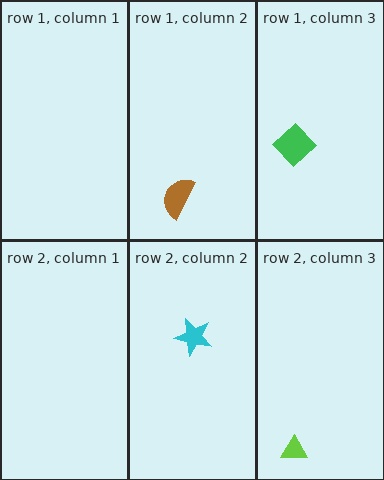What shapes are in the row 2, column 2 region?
The cyan star.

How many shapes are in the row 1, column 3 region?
1.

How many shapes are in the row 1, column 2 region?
1.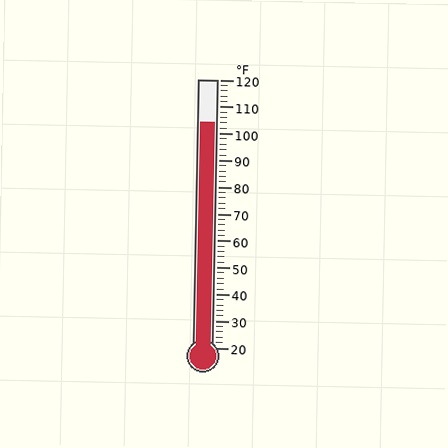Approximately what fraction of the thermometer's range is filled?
The thermometer is filled to approximately 85% of its range.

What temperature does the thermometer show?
The thermometer shows approximately 104°F.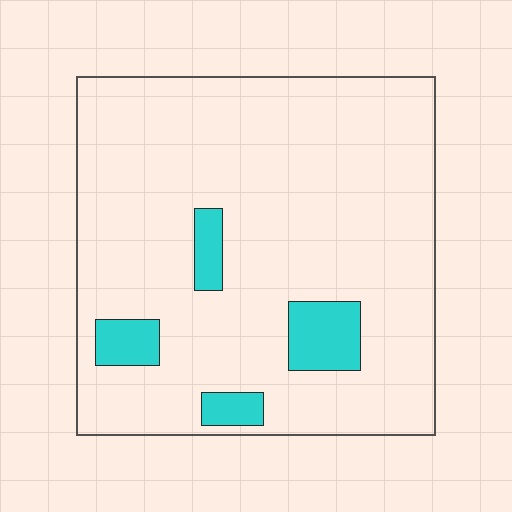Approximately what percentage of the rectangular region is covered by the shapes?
Approximately 10%.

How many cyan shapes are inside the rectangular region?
4.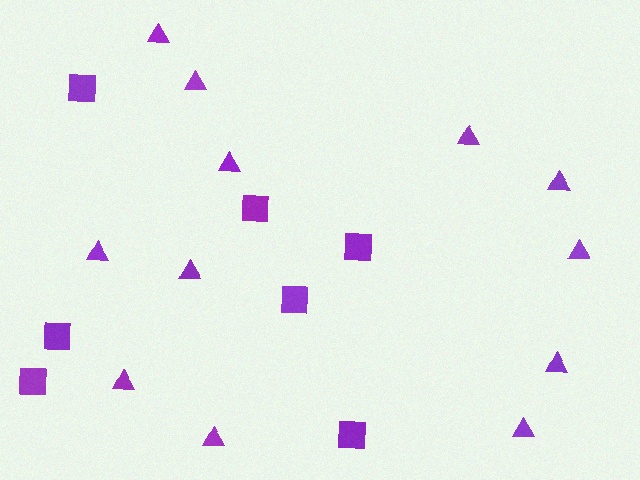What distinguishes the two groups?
There are 2 groups: one group of squares (7) and one group of triangles (12).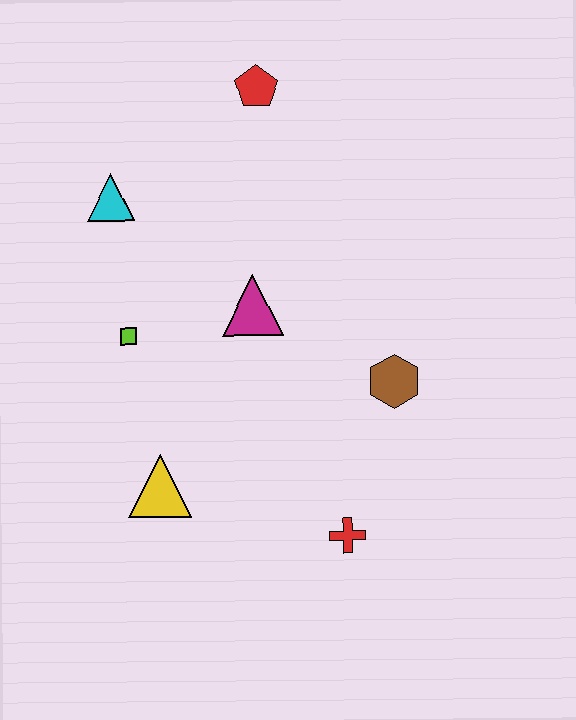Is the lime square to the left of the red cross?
Yes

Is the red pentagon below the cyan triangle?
No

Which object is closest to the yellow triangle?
The lime square is closest to the yellow triangle.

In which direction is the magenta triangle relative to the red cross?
The magenta triangle is above the red cross.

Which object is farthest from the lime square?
The red cross is farthest from the lime square.